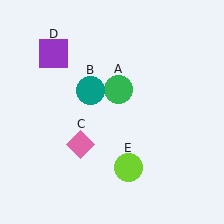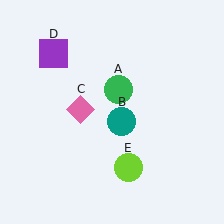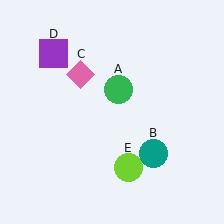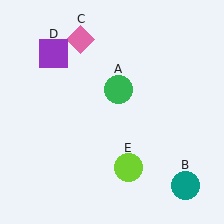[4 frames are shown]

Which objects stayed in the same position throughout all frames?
Green circle (object A) and purple square (object D) and lime circle (object E) remained stationary.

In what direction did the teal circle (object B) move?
The teal circle (object B) moved down and to the right.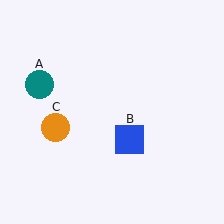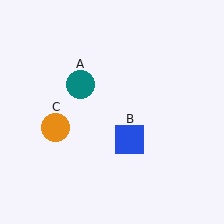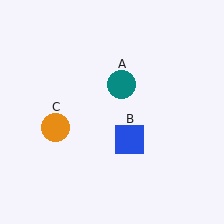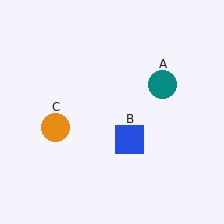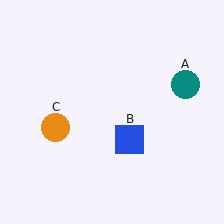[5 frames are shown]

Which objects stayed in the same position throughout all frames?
Blue square (object B) and orange circle (object C) remained stationary.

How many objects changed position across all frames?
1 object changed position: teal circle (object A).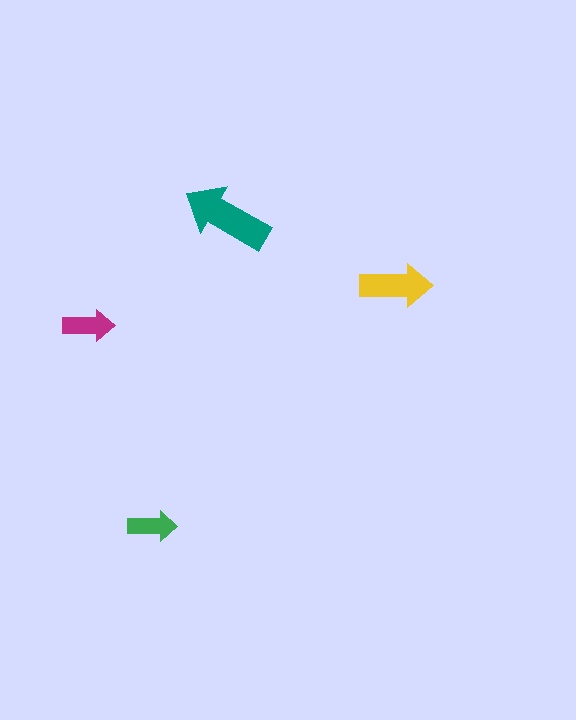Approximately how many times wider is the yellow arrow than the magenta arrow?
About 1.5 times wider.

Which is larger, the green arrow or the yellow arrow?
The yellow one.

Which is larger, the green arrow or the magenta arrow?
The magenta one.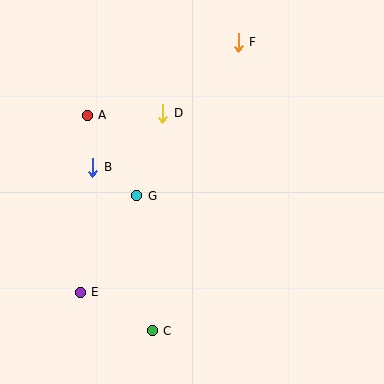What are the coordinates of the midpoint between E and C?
The midpoint between E and C is at (116, 312).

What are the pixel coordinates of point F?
Point F is at (238, 42).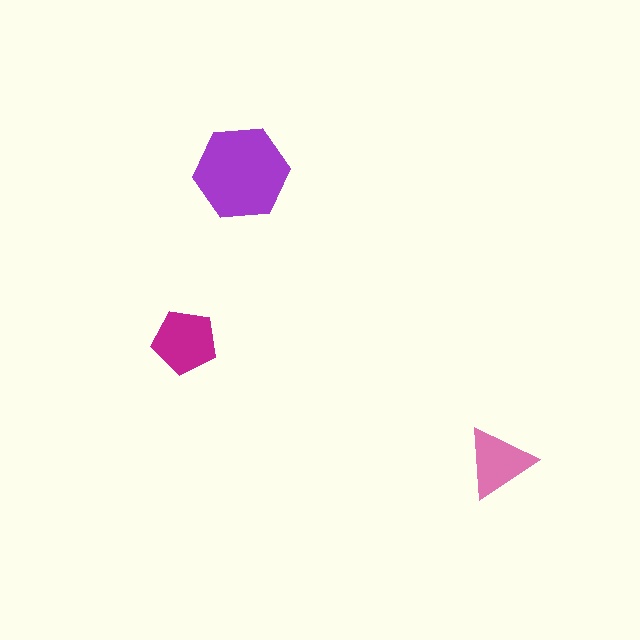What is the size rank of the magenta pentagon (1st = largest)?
2nd.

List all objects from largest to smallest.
The purple hexagon, the magenta pentagon, the pink triangle.